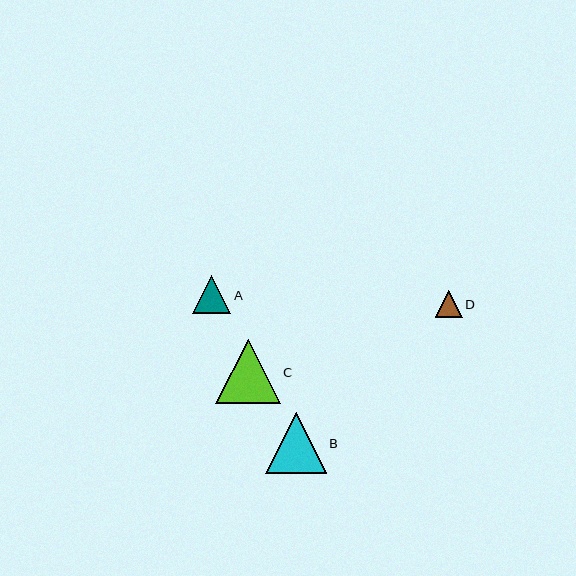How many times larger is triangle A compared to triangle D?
Triangle A is approximately 1.4 times the size of triangle D.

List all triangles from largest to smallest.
From largest to smallest: C, B, A, D.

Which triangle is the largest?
Triangle C is the largest with a size of approximately 64 pixels.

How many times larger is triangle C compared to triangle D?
Triangle C is approximately 2.4 times the size of triangle D.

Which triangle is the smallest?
Triangle D is the smallest with a size of approximately 27 pixels.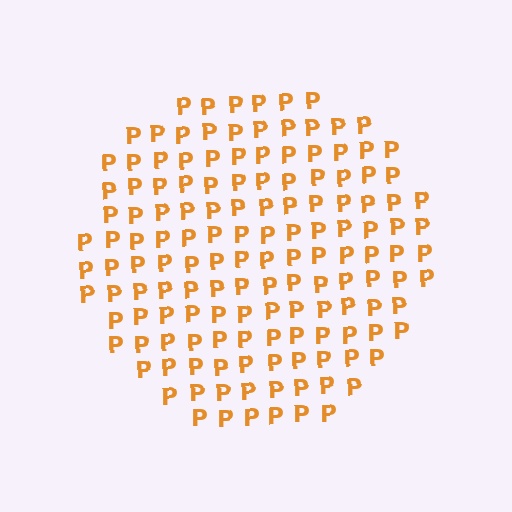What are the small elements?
The small elements are letter P's.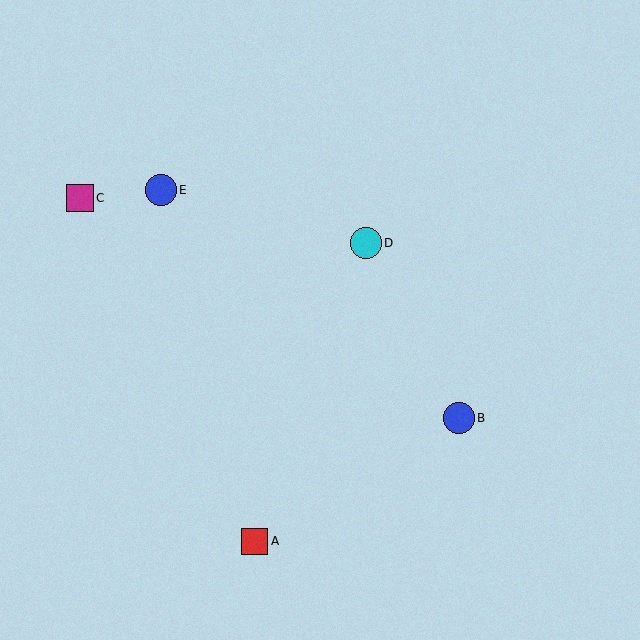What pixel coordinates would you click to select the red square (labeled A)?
Click at (255, 542) to select the red square A.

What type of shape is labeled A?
Shape A is a red square.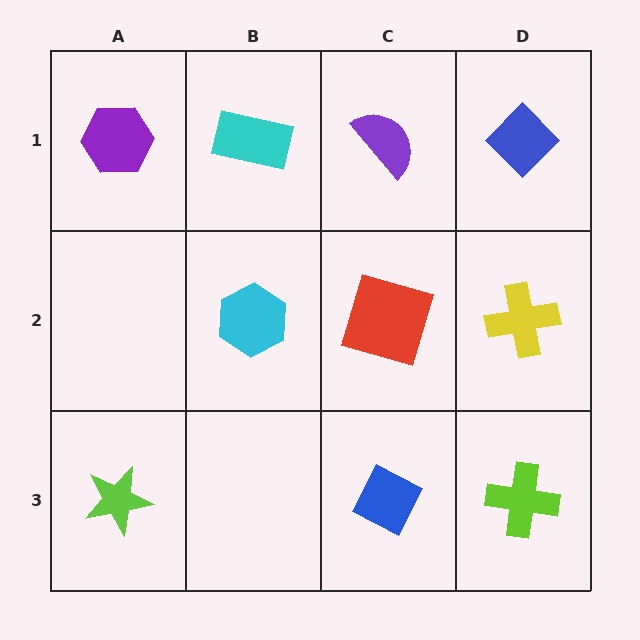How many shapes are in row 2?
3 shapes.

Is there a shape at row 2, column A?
No, that cell is empty.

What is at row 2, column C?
A red square.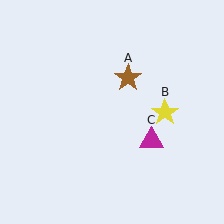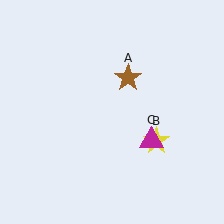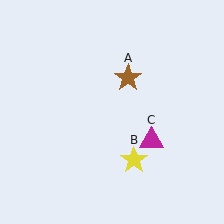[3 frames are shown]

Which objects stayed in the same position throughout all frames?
Brown star (object A) and magenta triangle (object C) remained stationary.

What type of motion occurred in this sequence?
The yellow star (object B) rotated clockwise around the center of the scene.